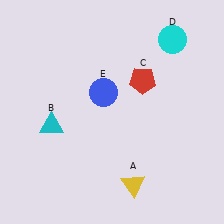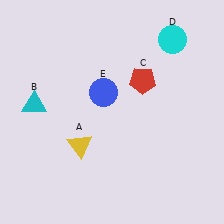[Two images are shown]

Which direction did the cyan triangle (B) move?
The cyan triangle (B) moved up.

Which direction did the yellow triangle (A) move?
The yellow triangle (A) moved left.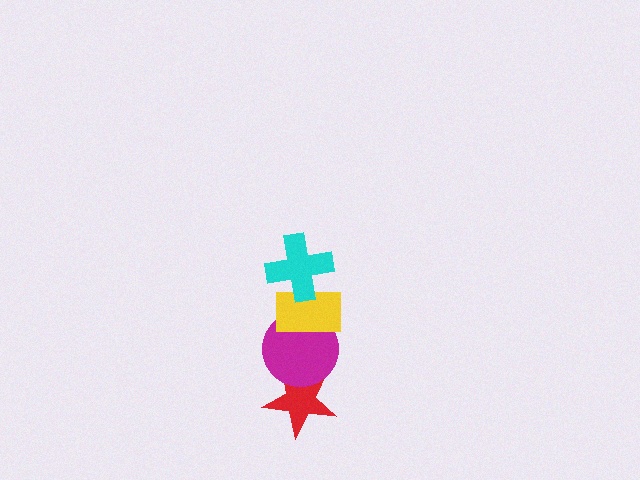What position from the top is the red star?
The red star is 4th from the top.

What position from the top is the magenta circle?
The magenta circle is 3rd from the top.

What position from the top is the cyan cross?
The cyan cross is 1st from the top.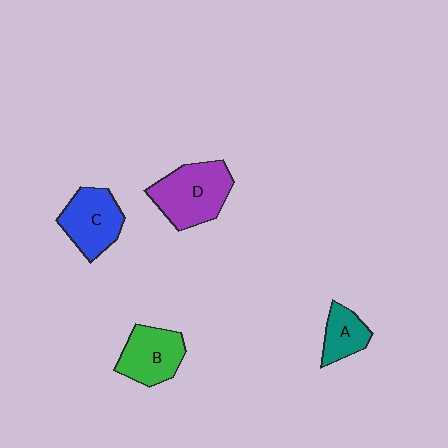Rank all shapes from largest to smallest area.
From largest to smallest: D (purple), C (blue), B (green), A (teal).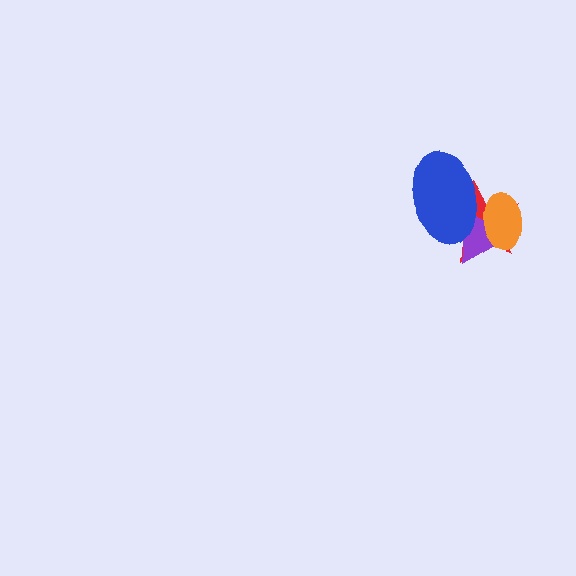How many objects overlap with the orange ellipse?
3 objects overlap with the orange ellipse.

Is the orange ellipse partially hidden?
No, no other shape covers it.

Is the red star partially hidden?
Yes, it is partially covered by another shape.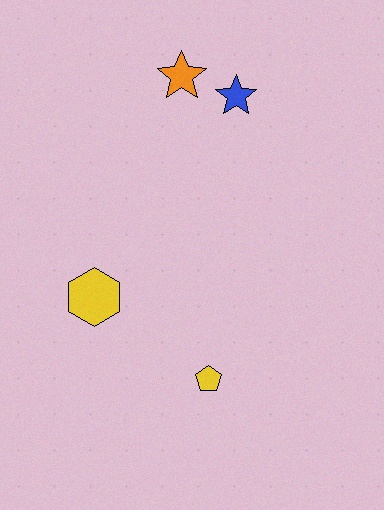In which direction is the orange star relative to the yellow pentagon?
The orange star is above the yellow pentagon.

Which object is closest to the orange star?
The blue star is closest to the orange star.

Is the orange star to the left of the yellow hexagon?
No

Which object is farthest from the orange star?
The yellow pentagon is farthest from the orange star.